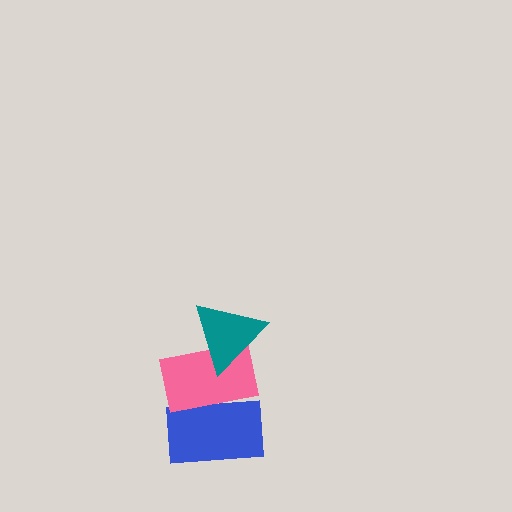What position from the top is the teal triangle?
The teal triangle is 1st from the top.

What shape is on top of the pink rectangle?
The teal triangle is on top of the pink rectangle.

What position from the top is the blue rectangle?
The blue rectangle is 3rd from the top.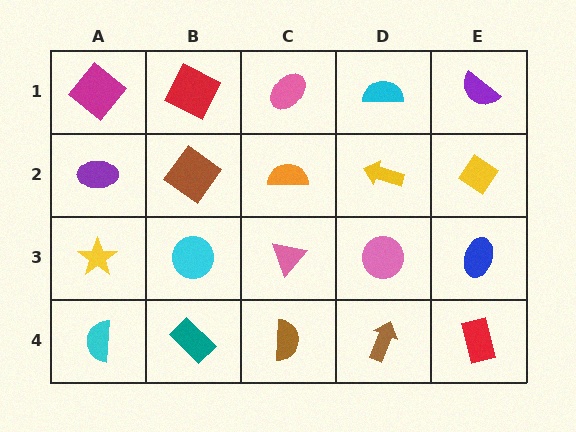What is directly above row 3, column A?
A purple ellipse.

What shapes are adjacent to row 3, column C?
An orange semicircle (row 2, column C), a brown semicircle (row 4, column C), a cyan circle (row 3, column B), a pink circle (row 3, column D).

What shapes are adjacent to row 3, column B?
A brown diamond (row 2, column B), a teal rectangle (row 4, column B), a yellow star (row 3, column A), a pink triangle (row 3, column C).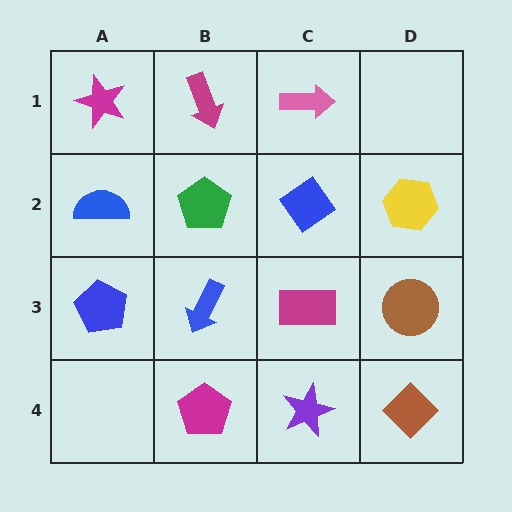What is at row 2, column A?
A blue semicircle.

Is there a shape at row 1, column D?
No, that cell is empty.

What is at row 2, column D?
A yellow hexagon.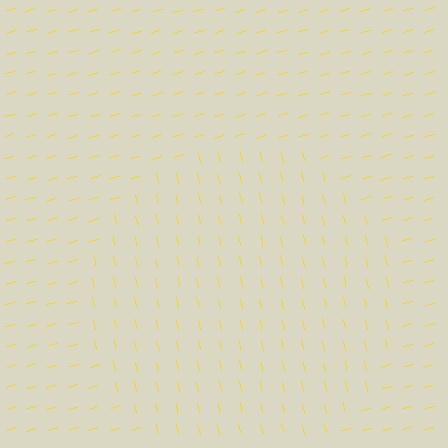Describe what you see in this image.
The image is filled with small yellow line segments. A circle region in the image has lines oriented differently from the surrounding lines, creating a visible texture boundary.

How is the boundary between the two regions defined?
The boundary is defined purely by a change in line orientation (approximately 87 degrees difference). All lines are the same color and thickness.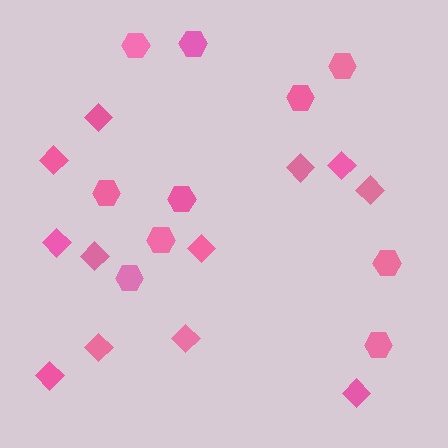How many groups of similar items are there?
There are 2 groups: one group of hexagons (10) and one group of diamonds (12).